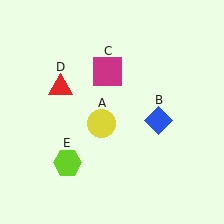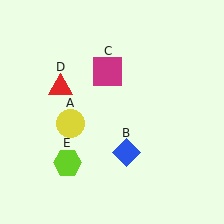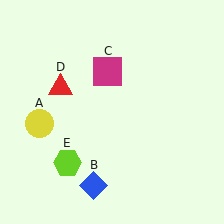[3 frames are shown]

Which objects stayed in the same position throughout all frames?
Magenta square (object C) and red triangle (object D) and lime hexagon (object E) remained stationary.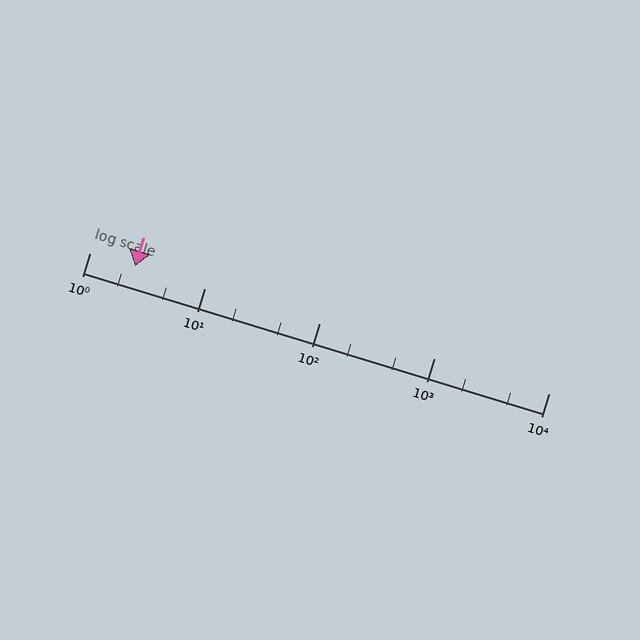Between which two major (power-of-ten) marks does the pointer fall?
The pointer is between 1 and 10.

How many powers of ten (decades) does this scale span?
The scale spans 4 decades, from 1 to 10000.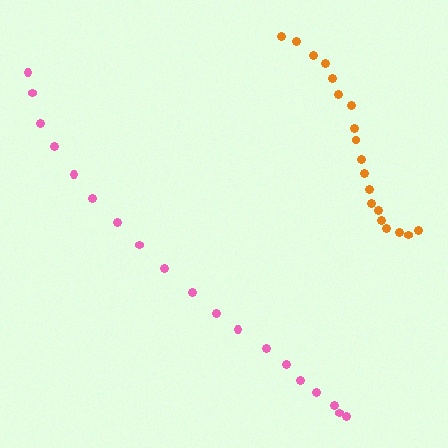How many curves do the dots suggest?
There are 2 distinct paths.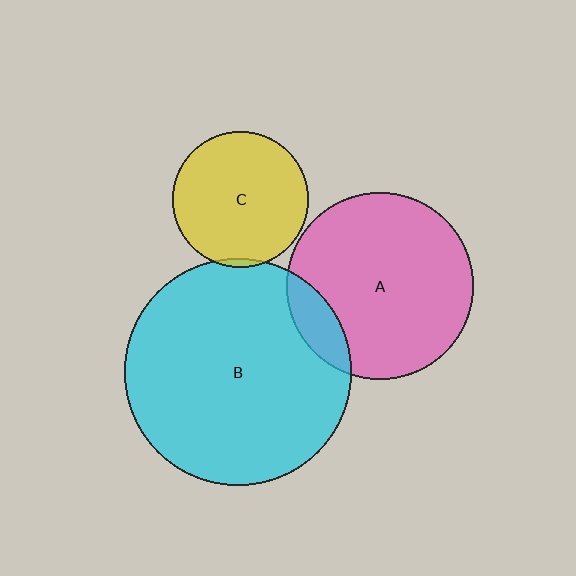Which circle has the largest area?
Circle B (cyan).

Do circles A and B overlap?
Yes.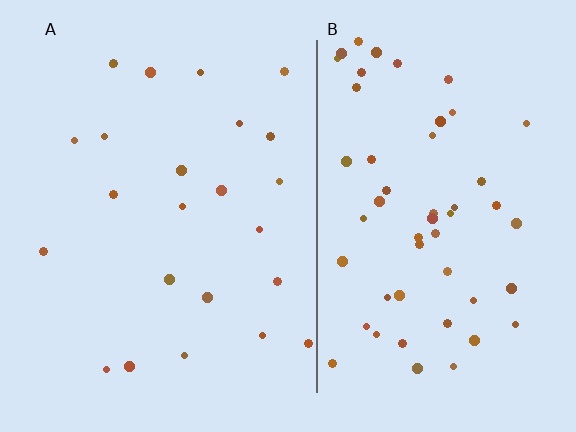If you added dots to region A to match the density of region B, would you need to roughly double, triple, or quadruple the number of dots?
Approximately double.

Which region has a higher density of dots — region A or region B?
B (the right).